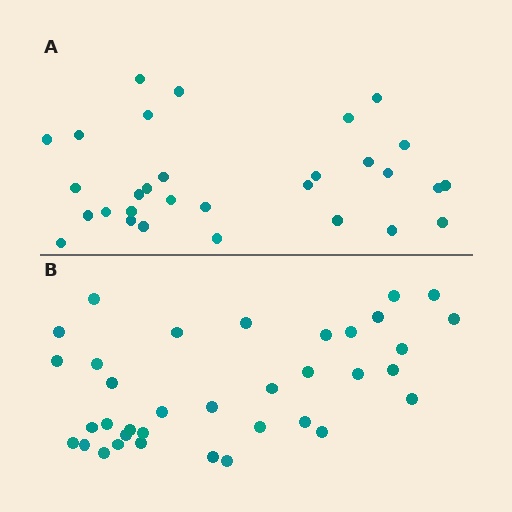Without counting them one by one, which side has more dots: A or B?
Region B (the bottom region) has more dots.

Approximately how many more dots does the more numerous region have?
Region B has about 6 more dots than region A.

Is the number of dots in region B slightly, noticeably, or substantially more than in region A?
Region B has only slightly more — the two regions are fairly close. The ratio is roughly 1.2 to 1.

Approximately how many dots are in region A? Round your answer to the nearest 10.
About 30 dots.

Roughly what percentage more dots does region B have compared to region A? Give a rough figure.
About 20% more.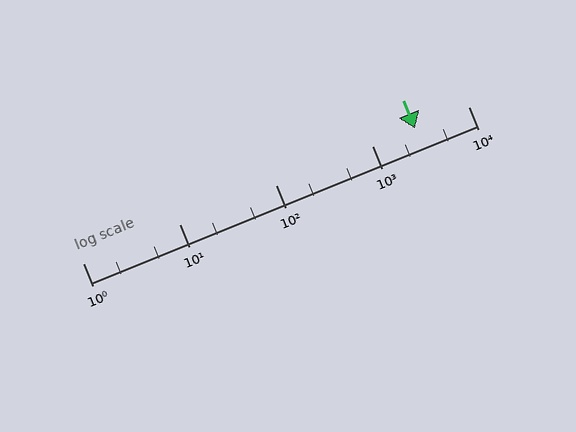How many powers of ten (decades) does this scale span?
The scale spans 4 decades, from 1 to 10000.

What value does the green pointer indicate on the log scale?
The pointer indicates approximately 2800.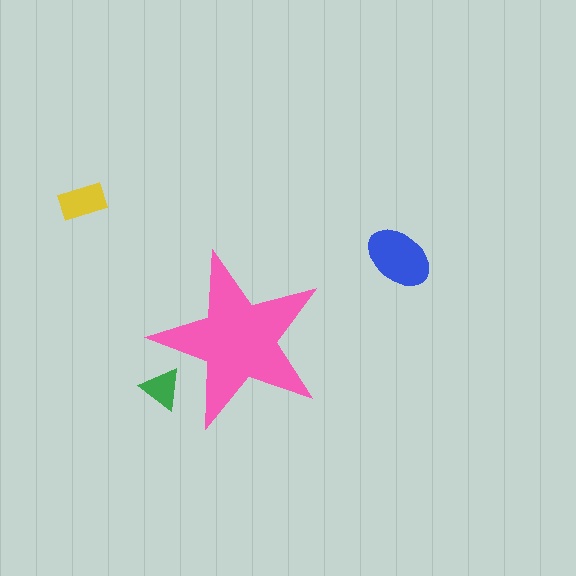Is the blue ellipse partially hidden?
No, the blue ellipse is fully visible.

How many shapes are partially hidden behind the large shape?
1 shape is partially hidden.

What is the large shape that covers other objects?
A pink star.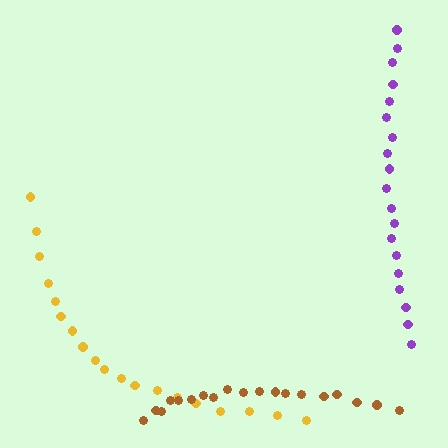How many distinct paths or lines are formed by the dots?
There are 3 distinct paths.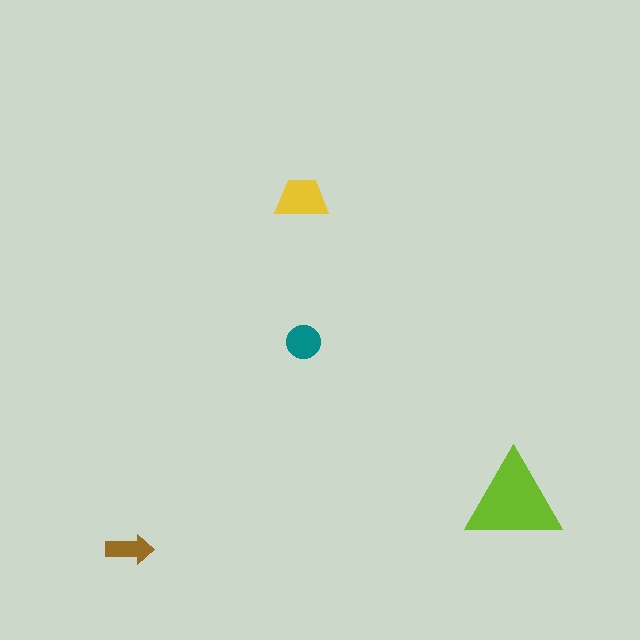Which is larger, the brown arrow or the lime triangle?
The lime triangle.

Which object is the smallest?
The brown arrow.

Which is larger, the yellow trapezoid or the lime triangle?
The lime triangle.